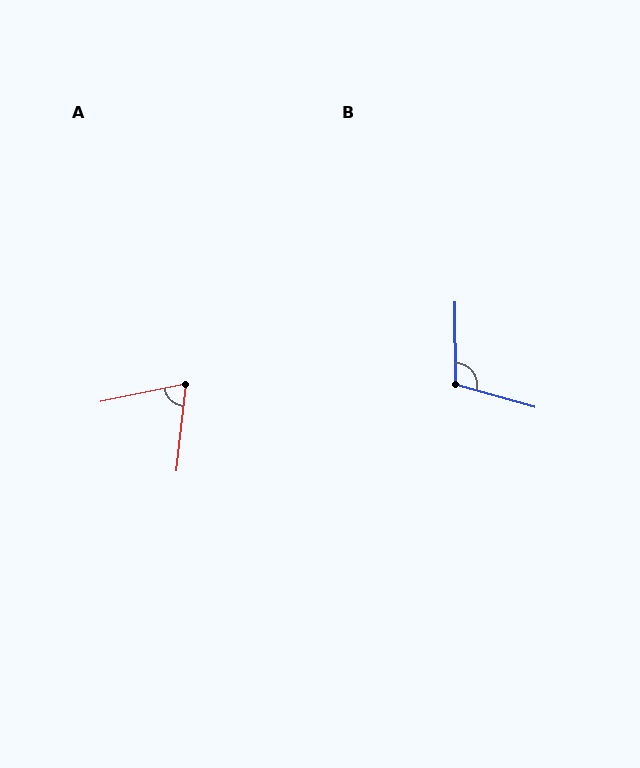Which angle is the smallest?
A, at approximately 72 degrees.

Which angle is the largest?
B, at approximately 106 degrees.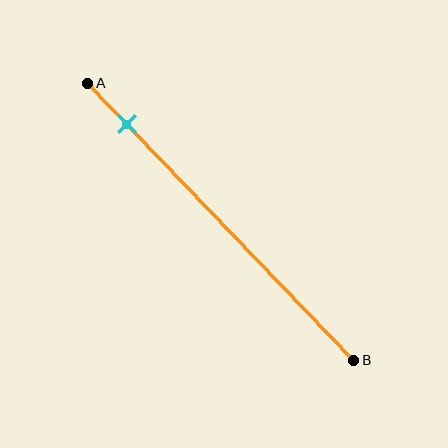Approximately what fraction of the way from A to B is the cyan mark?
The cyan mark is approximately 15% of the way from A to B.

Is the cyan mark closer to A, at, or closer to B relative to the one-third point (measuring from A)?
The cyan mark is closer to point A than the one-third point of segment AB.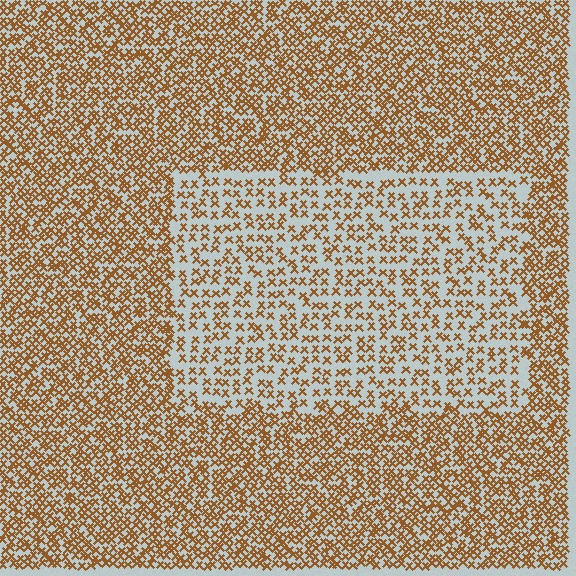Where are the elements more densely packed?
The elements are more densely packed outside the rectangle boundary.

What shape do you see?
I see a rectangle.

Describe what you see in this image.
The image contains small brown elements arranged at two different densities. A rectangle-shaped region is visible where the elements are less densely packed than the surrounding area.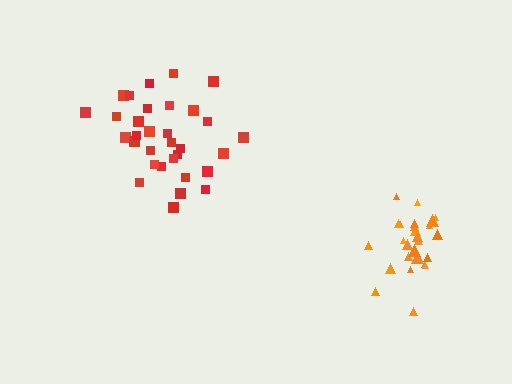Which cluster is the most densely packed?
Orange.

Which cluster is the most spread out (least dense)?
Red.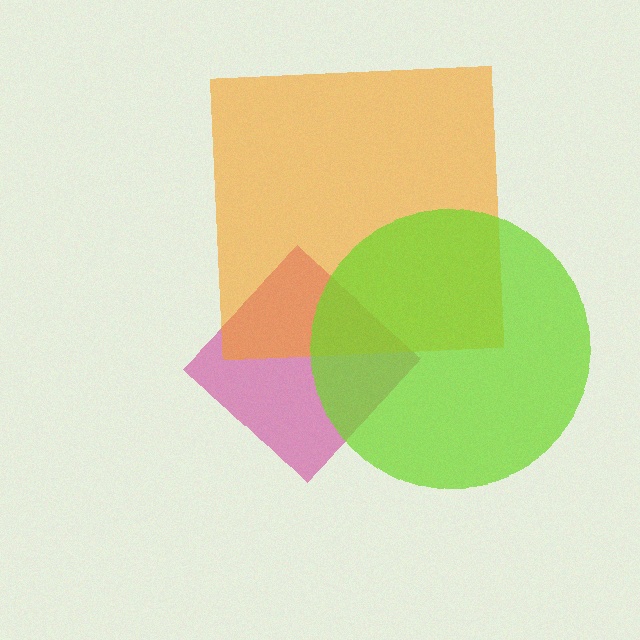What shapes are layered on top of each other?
The layered shapes are: a magenta diamond, an orange square, a lime circle.